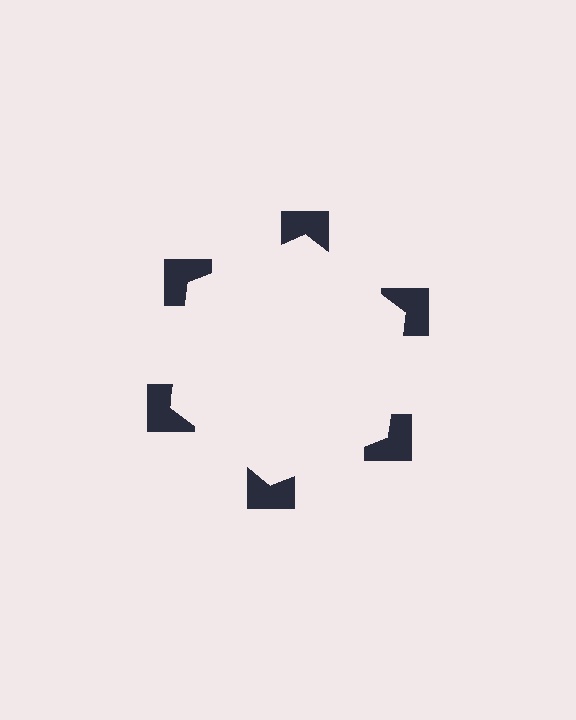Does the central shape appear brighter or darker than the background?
It typically appears slightly brighter than the background, even though no actual brightness change is drawn.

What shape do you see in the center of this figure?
An illusory hexagon — its edges are inferred from the aligned wedge cuts in the notched squares, not physically drawn.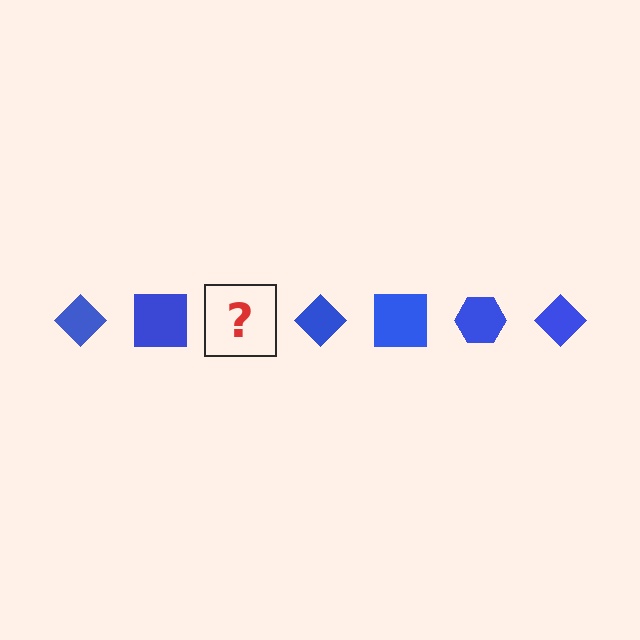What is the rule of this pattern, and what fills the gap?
The rule is that the pattern cycles through diamond, square, hexagon shapes in blue. The gap should be filled with a blue hexagon.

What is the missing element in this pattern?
The missing element is a blue hexagon.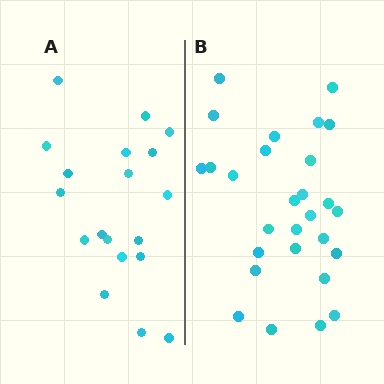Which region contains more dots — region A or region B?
Region B (the right region) has more dots.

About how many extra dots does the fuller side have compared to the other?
Region B has roughly 8 or so more dots than region A.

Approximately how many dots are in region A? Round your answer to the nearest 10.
About 20 dots. (The exact count is 19, which rounds to 20.)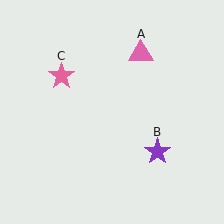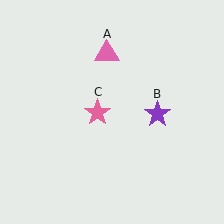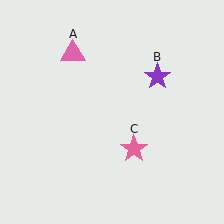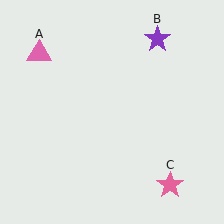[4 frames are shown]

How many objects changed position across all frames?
3 objects changed position: pink triangle (object A), purple star (object B), pink star (object C).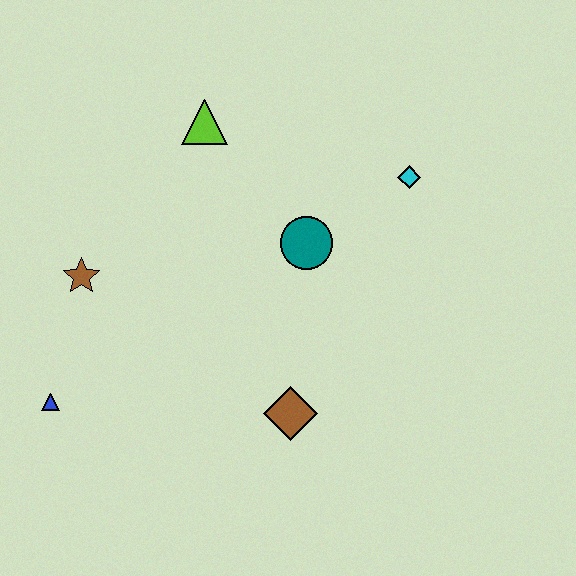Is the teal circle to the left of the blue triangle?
No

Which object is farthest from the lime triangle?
The blue triangle is farthest from the lime triangle.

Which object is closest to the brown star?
The blue triangle is closest to the brown star.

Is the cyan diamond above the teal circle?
Yes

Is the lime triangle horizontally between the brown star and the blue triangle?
No